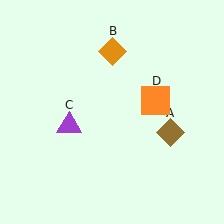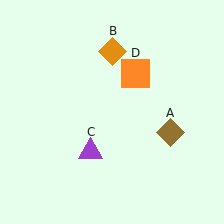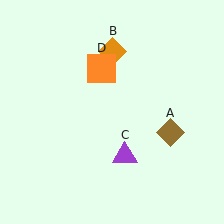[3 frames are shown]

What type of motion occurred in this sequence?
The purple triangle (object C), orange square (object D) rotated counterclockwise around the center of the scene.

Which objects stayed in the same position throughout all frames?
Brown diamond (object A) and orange diamond (object B) remained stationary.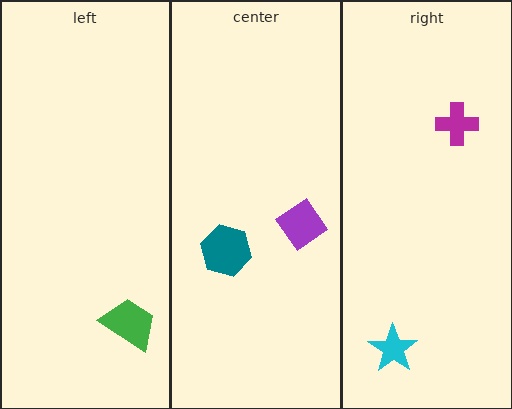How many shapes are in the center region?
2.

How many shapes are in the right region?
2.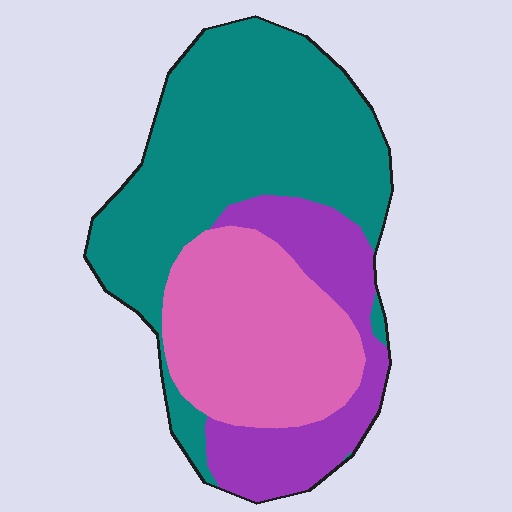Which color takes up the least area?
Purple, at roughly 20%.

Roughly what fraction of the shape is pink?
Pink covers around 30% of the shape.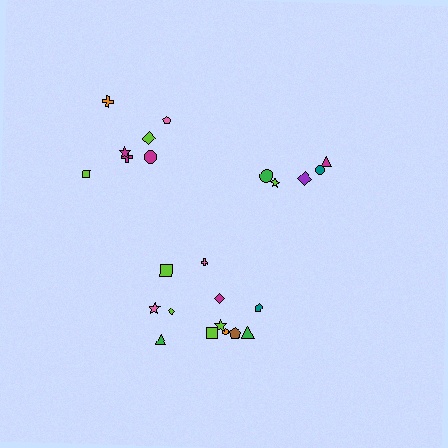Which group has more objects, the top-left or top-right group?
The top-left group.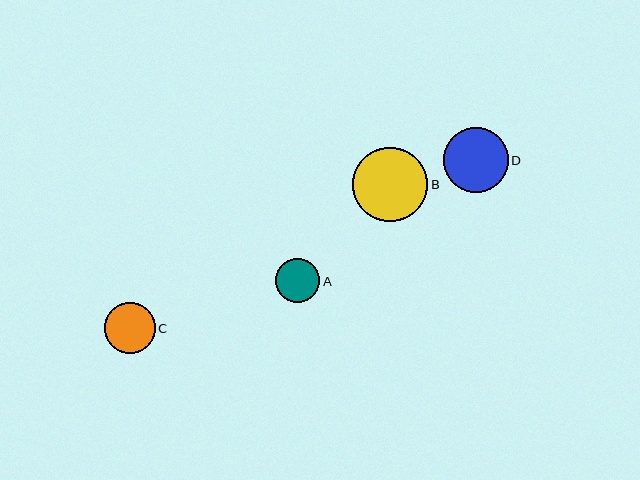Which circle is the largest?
Circle B is the largest with a size of approximately 75 pixels.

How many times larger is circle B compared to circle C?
Circle B is approximately 1.5 times the size of circle C.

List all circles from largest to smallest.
From largest to smallest: B, D, C, A.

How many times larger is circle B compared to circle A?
Circle B is approximately 1.7 times the size of circle A.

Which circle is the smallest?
Circle A is the smallest with a size of approximately 44 pixels.